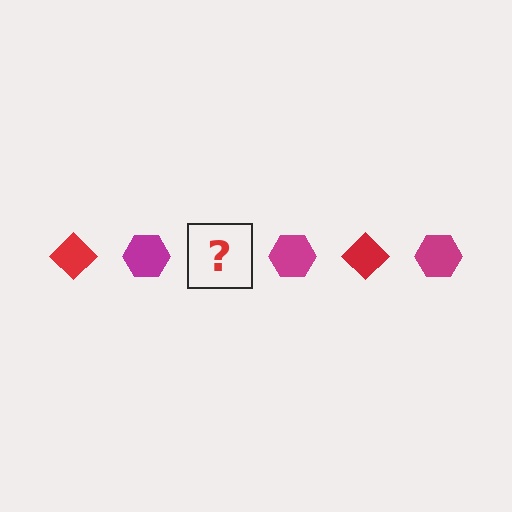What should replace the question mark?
The question mark should be replaced with a red diamond.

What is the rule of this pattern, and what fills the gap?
The rule is that the pattern alternates between red diamond and magenta hexagon. The gap should be filled with a red diamond.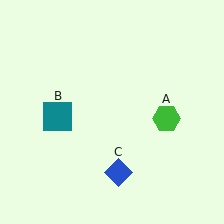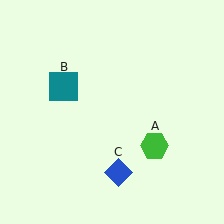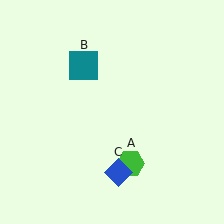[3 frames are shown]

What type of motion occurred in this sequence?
The green hexagon (object A), teal square (object B) rotated clockwise around the center of the scene.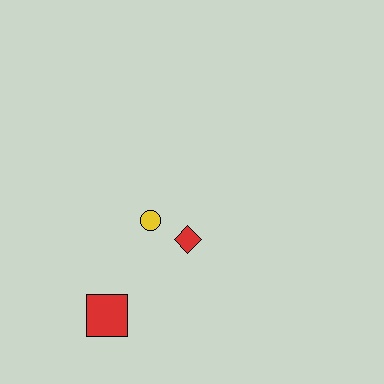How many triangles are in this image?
There are no triangles.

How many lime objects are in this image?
There are no lime objects.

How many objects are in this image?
There are 3 objects.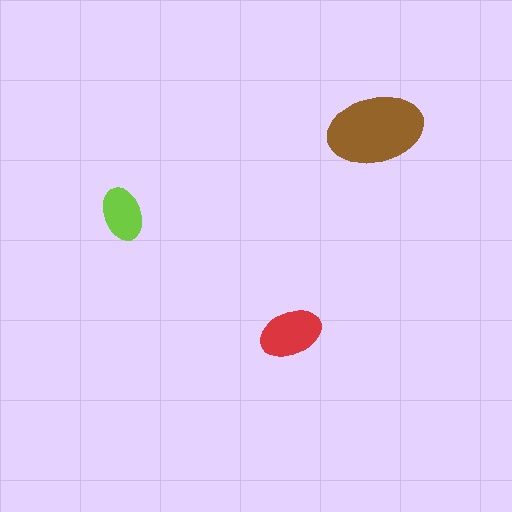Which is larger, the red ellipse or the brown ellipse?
The brown one.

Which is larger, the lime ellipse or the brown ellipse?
The brown one.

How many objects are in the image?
There are 3 objects in the image.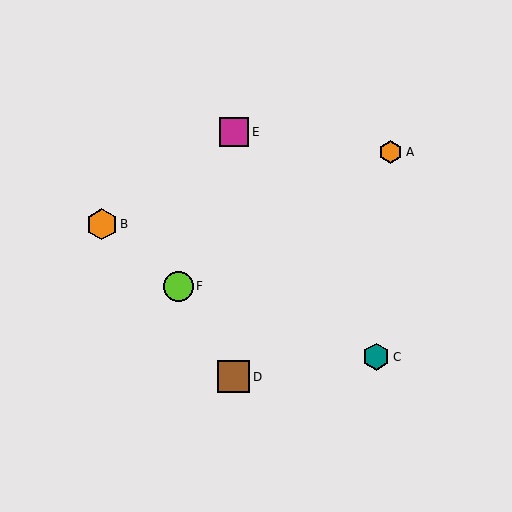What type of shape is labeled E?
Shape E is a magenta square.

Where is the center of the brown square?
The center of the brown square is at (234, 377).